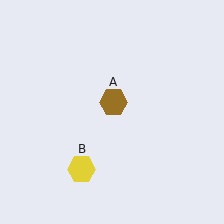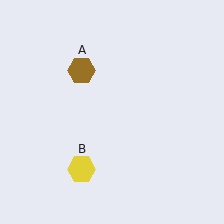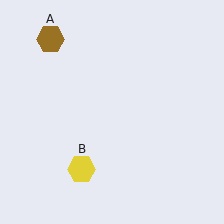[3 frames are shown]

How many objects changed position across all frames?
1 object changed position: brown hexagon (object A).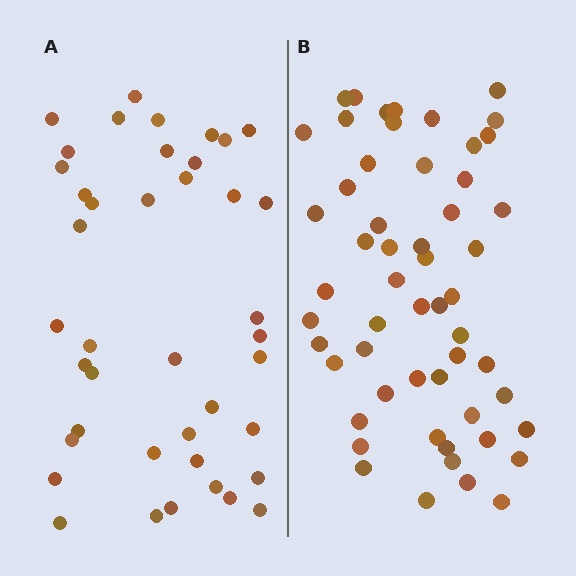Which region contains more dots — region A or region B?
Region B (the right region) has more dots.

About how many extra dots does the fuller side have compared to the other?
Region B has approximately 15 more dots than region A.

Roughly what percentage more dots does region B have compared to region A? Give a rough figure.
About 35% more.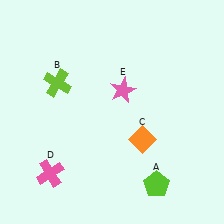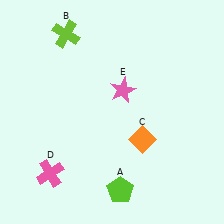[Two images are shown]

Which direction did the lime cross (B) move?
The lime cross (B) moved up.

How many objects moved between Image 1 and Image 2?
2 objects moved between the two images.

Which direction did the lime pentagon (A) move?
The lime pentagon (A) moved left.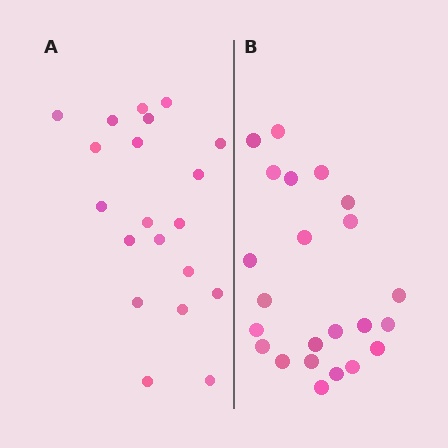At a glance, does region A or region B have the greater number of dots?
Region B (the right region) has more dots.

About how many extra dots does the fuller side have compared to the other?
Region B has just a few more — roughly 2 or 3 more dots than region A.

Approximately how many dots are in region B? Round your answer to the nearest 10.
About 20 dots. (The exact count is 23, which rounds to 20.)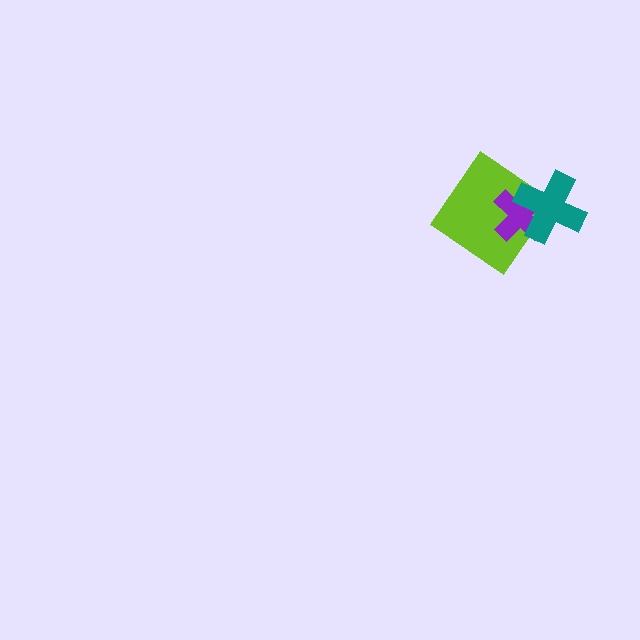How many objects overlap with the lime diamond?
2 objects overlap with the lime diamond.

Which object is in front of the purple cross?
The teal cross is in front of the purple cross.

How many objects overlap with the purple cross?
2 objects overlap with the purple cross.